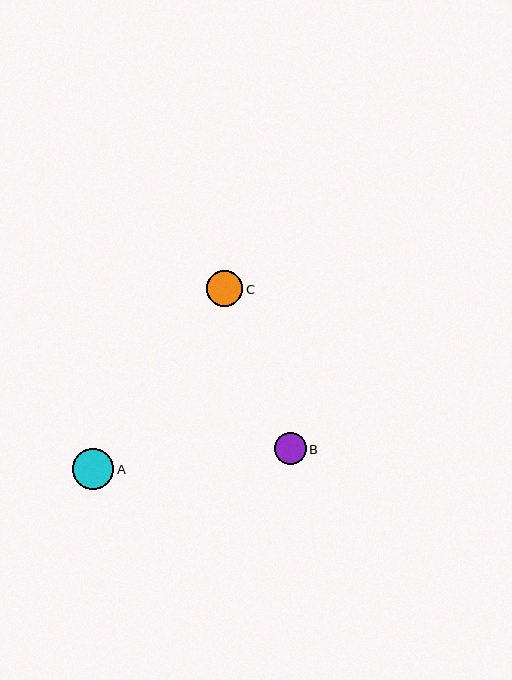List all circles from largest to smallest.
From largest to smallest: A, C, B.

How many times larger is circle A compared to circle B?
Circle A is approximately 1.3 times the size of circle B.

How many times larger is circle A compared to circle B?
Circle A is approximately 1.3 times the size of circle B.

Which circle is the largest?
Circle A is the largest with a size of approximately 41 pixels.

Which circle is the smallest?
Circle B is the smallest with a size of approximately 32 pixels.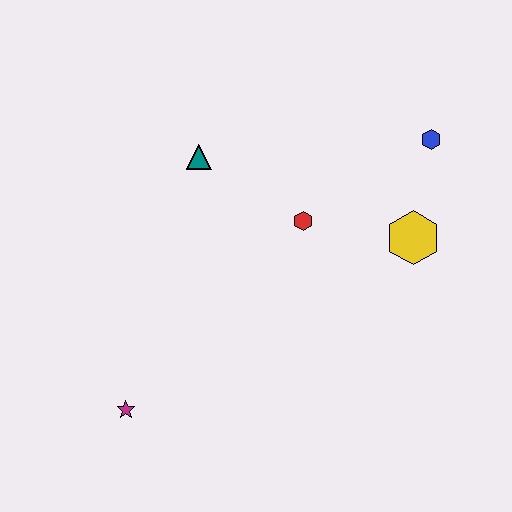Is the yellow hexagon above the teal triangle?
No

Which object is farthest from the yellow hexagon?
The magenta star is farthest from the yellow hexagon.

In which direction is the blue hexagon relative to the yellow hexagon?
The blue hexagon is above the yellow hexagon.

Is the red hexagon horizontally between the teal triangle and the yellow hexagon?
Yes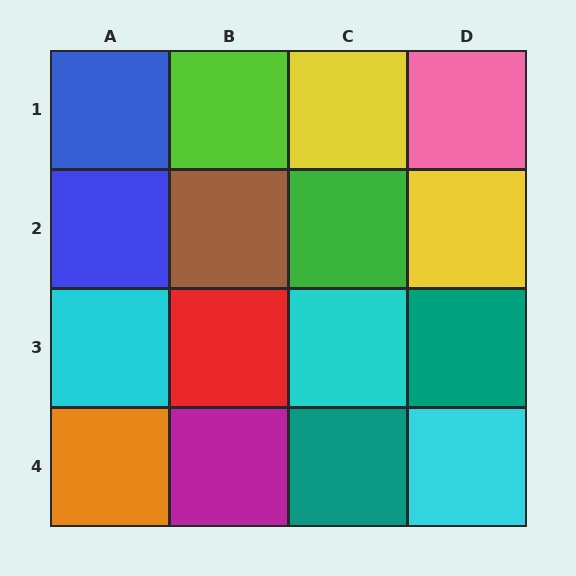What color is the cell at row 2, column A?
Blue.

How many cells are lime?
1 cell is lime.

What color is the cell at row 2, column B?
Brown.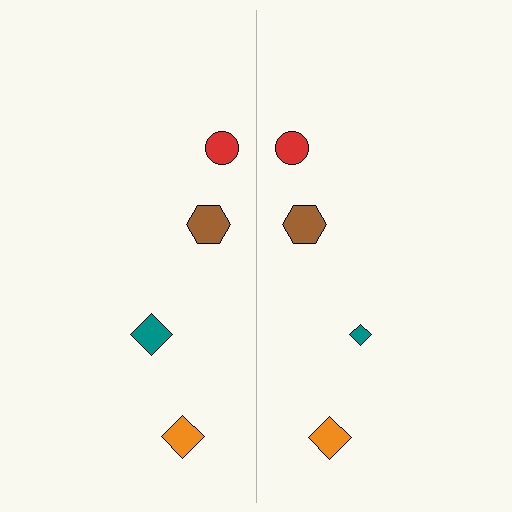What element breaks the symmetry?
The teal diamond on the right side has a different size than its mirror counterpart.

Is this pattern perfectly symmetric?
No, the pattern is not perfectly symmetric. The teal diamond on the right side has a different size than its mirror counterpart.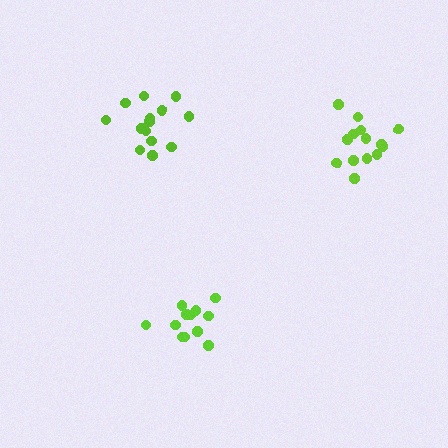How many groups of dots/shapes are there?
There are 3 groups.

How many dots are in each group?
Group 1: 14 dots, Group 2: 14 dots, Group 3: 12 dots (40 total).